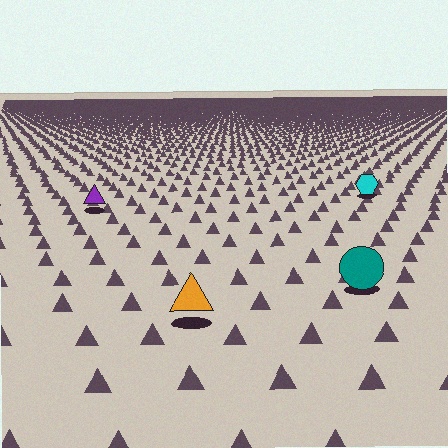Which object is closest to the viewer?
The orange triangle is closest. The texture marks near it are larger and more spread out.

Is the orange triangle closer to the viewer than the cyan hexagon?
Yes. The orange triangle is closer — you can tell from the texture gradient: the ground texture is coarser near it.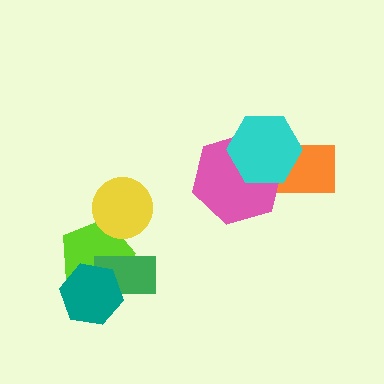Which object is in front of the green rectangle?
The teal hexagon is in front of the green rectangle.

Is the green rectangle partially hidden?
Yes, it is partially covered by another shape.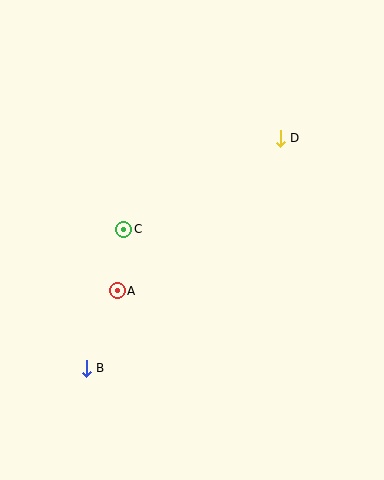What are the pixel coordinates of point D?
Point D is at (280, 138).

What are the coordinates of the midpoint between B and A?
The midpoint between B and A is at (102, 329).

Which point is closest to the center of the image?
Point C at (124, 229) is closest to the center.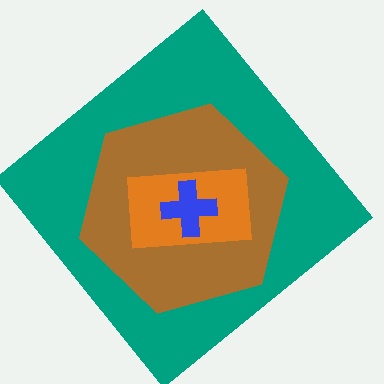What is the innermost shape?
The blue cross.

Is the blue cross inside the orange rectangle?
Yes.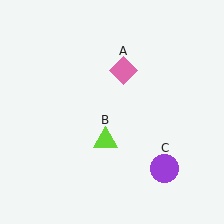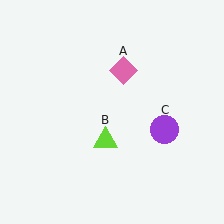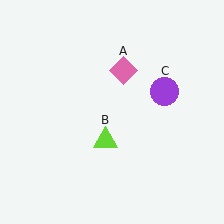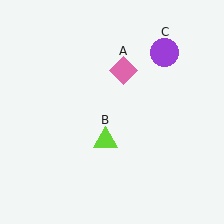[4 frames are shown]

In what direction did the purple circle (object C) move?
The purple circle (object C) moved up.